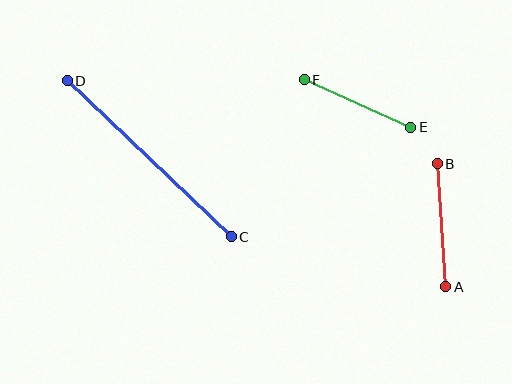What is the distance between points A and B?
The distance is approximately 123 pixels.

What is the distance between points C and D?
The distance is approximately 226 pixels.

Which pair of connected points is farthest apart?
Points C and D are farthest apart.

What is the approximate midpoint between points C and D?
The midpoint is at approximately (149, 159) pixels.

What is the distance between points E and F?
The distance is approximately 117 pixels.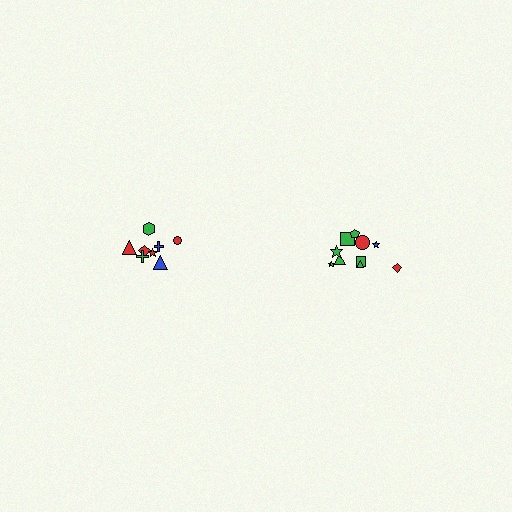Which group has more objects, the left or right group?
The right group.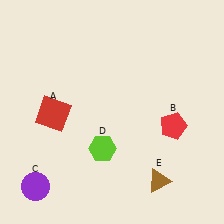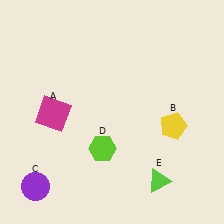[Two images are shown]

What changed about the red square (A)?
In Image 1, A is red. In Image 2, it changed to magenta.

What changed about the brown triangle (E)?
In Image 1, E is brown. In Image 2, it changed to lime.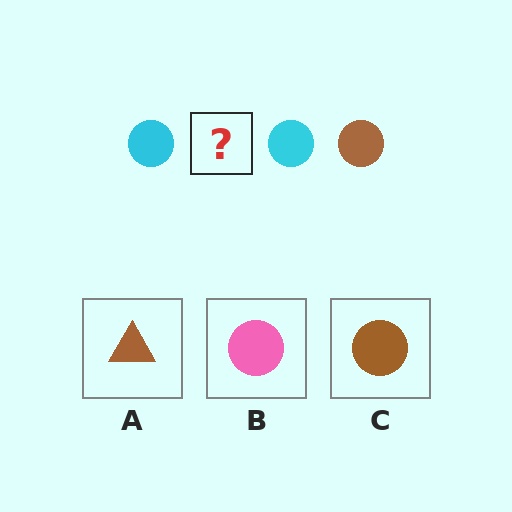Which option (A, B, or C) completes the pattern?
C.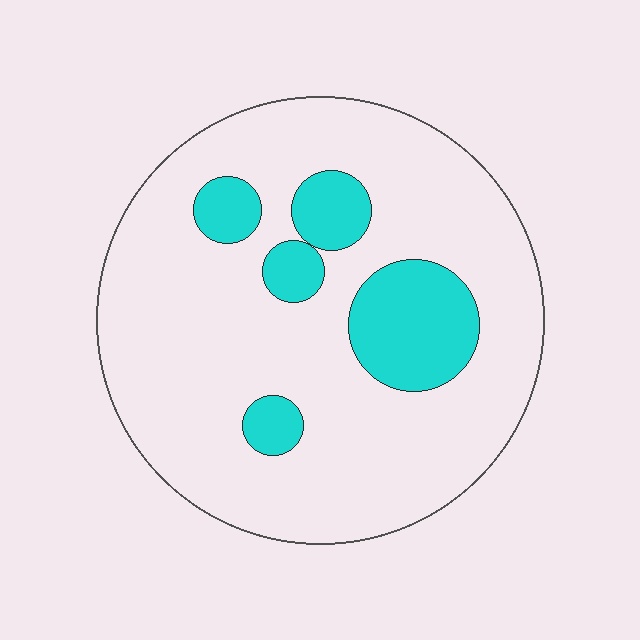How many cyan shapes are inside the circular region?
5.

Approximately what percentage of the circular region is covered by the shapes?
Approximately 20%.